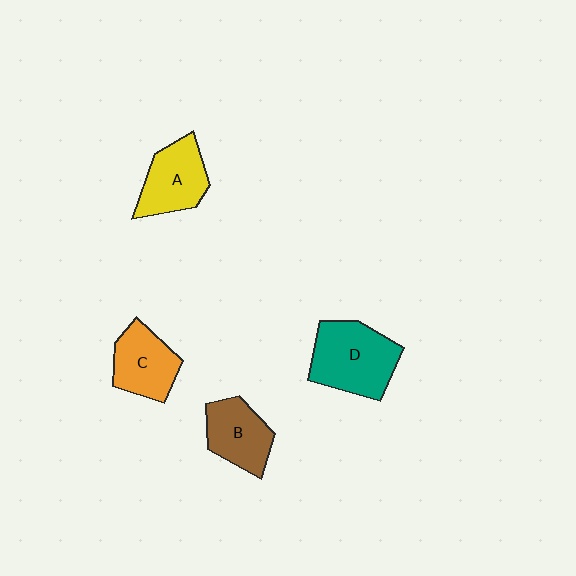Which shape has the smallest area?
Shape B (brown).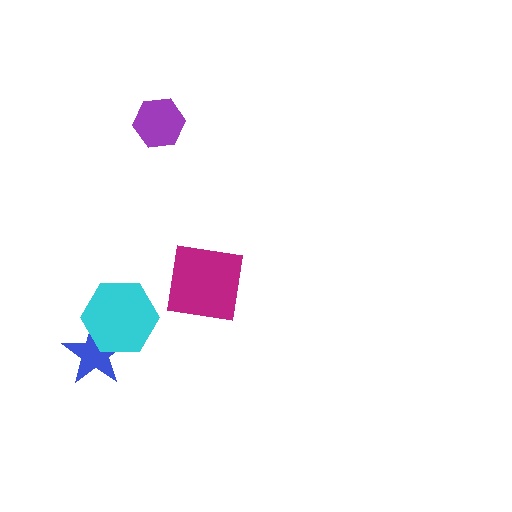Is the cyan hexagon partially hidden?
No, no other shape covers it.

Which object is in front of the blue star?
The cyan hexagon is in front of the blue star.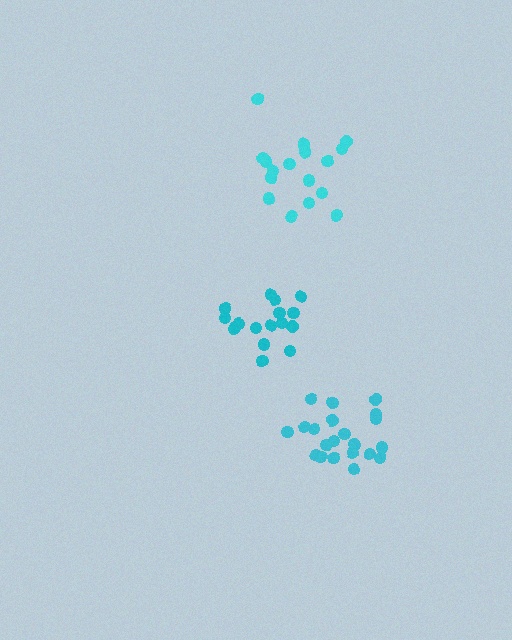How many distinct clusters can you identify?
There are 3 distinct clusters.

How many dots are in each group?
Group 1: 21 dots, Group 2: 19 dots, Group 3: 17 dots (57 total).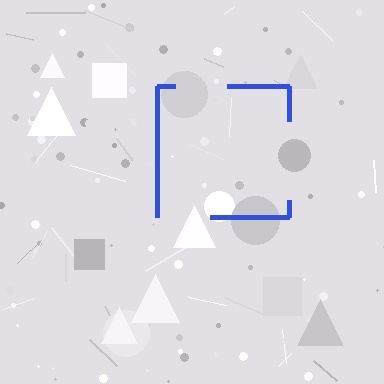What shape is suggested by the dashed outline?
The dashed outline suggests a square.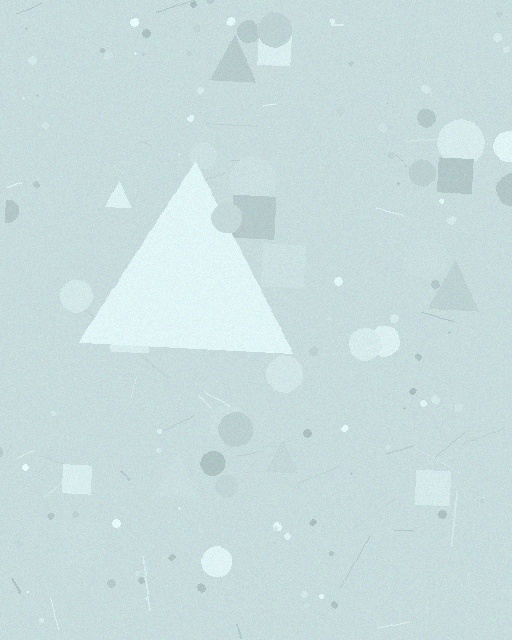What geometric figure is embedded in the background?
A triangle is embedded in the background.